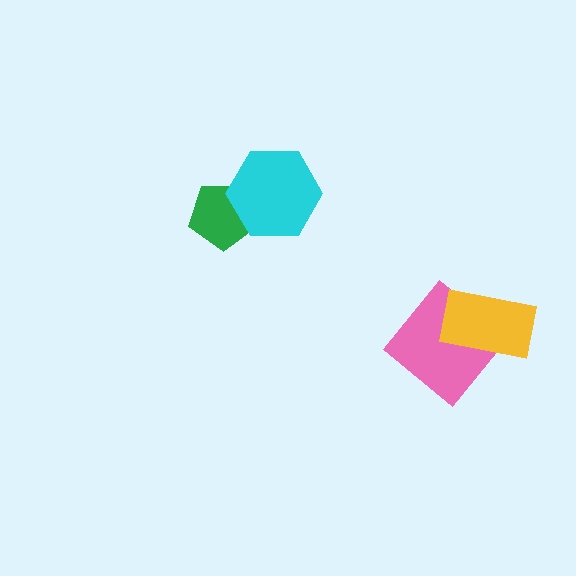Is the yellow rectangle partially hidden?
No, no other shape covers it.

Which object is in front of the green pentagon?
The cyan hexagon is in front of the green pentagon.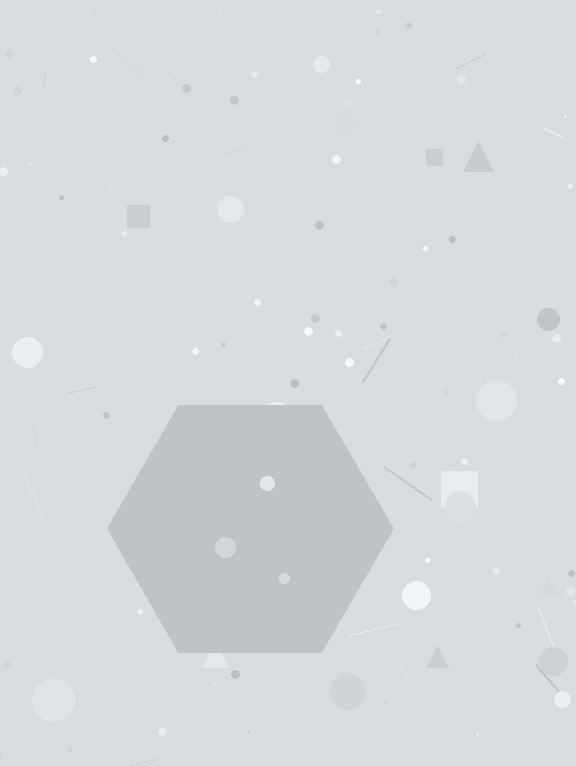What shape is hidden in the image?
A hexagon is hidden in the image.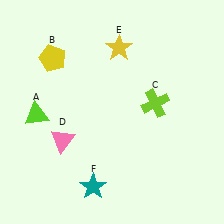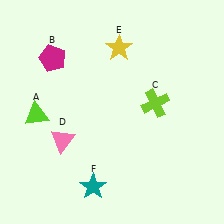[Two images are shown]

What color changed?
The pentagon (B) changed from yellow in Image 1 to magenta in Image 2.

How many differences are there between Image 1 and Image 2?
There is 1 difference between the two images.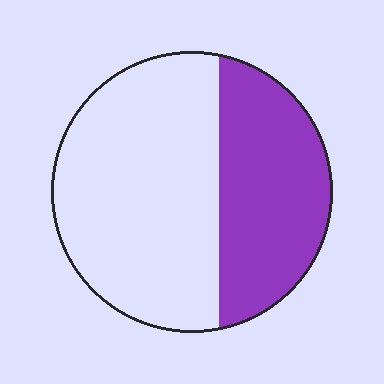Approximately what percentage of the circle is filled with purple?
Approximately 40%.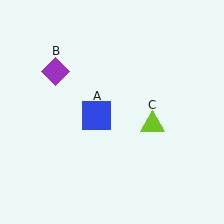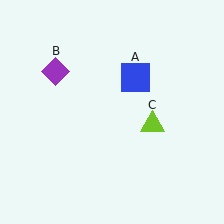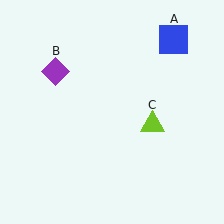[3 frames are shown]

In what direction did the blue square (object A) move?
The blue square (object A) moved up and to the right.